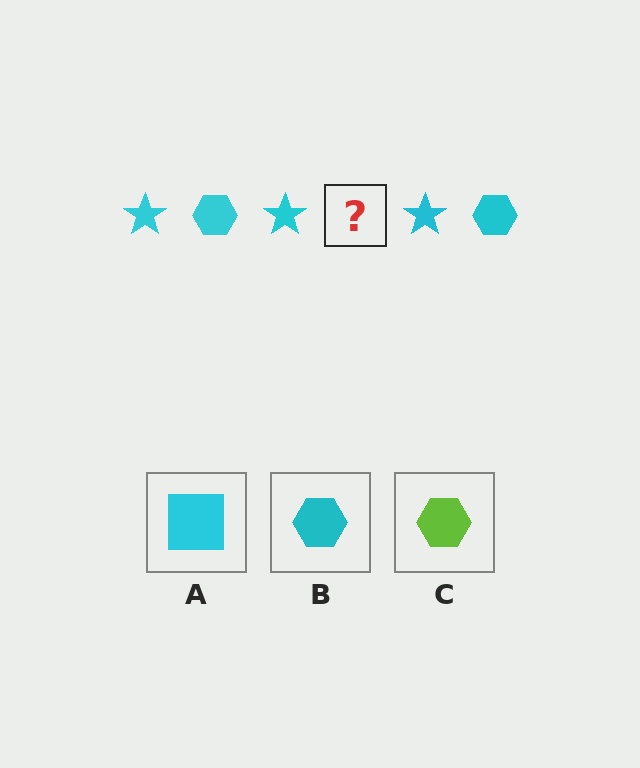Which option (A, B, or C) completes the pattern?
B.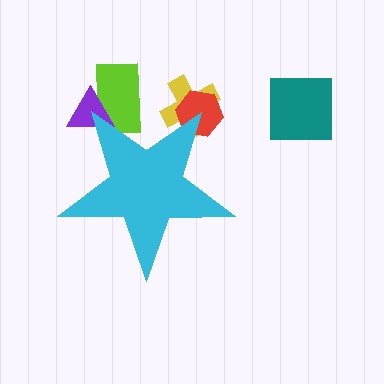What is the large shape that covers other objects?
A cyan star.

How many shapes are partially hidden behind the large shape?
4 shapes are partially hidden.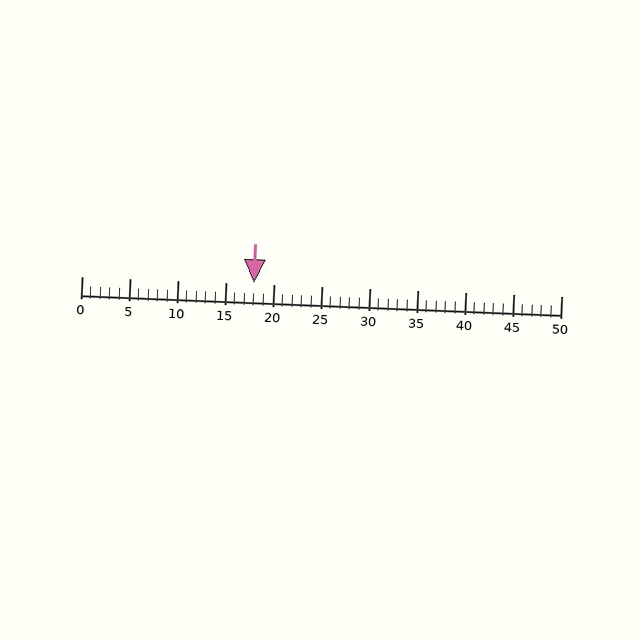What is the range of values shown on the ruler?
The ruler shows values from 0 to 50.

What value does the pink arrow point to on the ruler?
The pink arrow points to approximately 18.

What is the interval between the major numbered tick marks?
The major tick marks are spaced 5 units apart.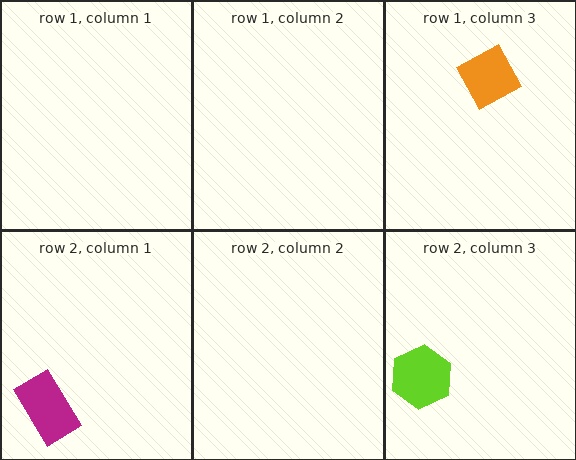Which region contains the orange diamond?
The row 1, column 3 region.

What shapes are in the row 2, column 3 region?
The lime hexagon.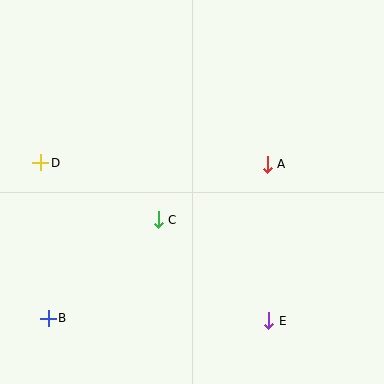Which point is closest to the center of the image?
Point C at (158, 220) is closest to the center.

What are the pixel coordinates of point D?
Point D is at (41, 163).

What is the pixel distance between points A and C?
The distance between A and C is 123 pixels.